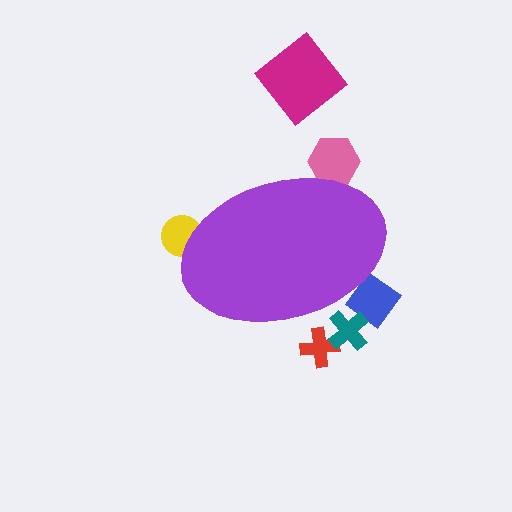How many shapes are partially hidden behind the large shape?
5 shapes are partially hidden.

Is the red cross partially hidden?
Yes, the red cross is partially hidden behind the purple ellipse.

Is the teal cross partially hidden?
Yes, the teal cross is partially hidden behind the purple ellipse.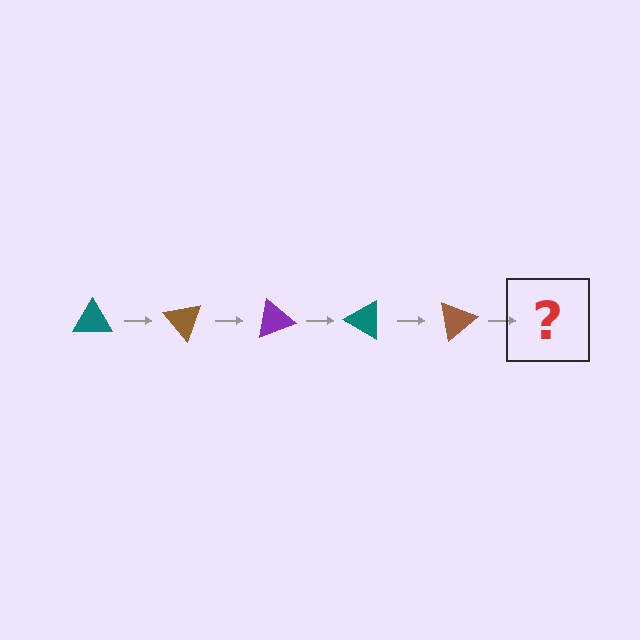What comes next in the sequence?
The next element should be a purple triangle, rotated 250 degrees from the start.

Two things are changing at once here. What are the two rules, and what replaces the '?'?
The two rules are that it rotates 50 degrees each step and the color cycles through teal, brown, and purple. The '?' should be a purple triangle, rotated 250 degrees from the start.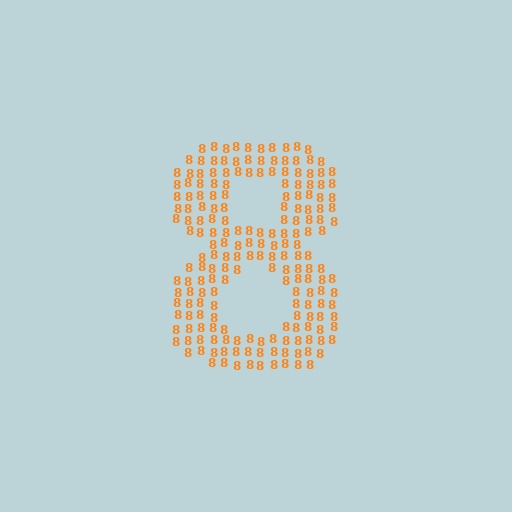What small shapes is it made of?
It is made of small digit 8's.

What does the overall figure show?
The overall figure shows the digit 8.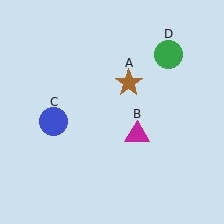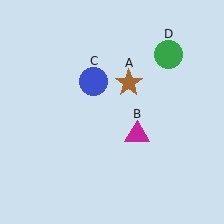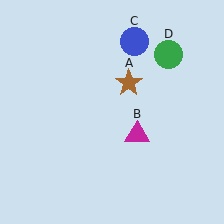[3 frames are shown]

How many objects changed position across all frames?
1 object changed position: blue circle (object C).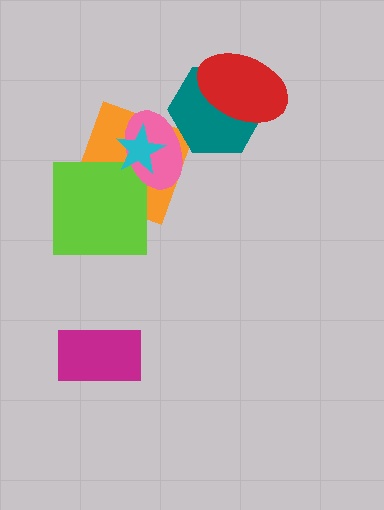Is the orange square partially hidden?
Yes, it is partially covered by another shape.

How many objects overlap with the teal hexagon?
2 objects overlap with the teal hexagon.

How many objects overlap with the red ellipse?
1 object overlaps with the red ellipse.